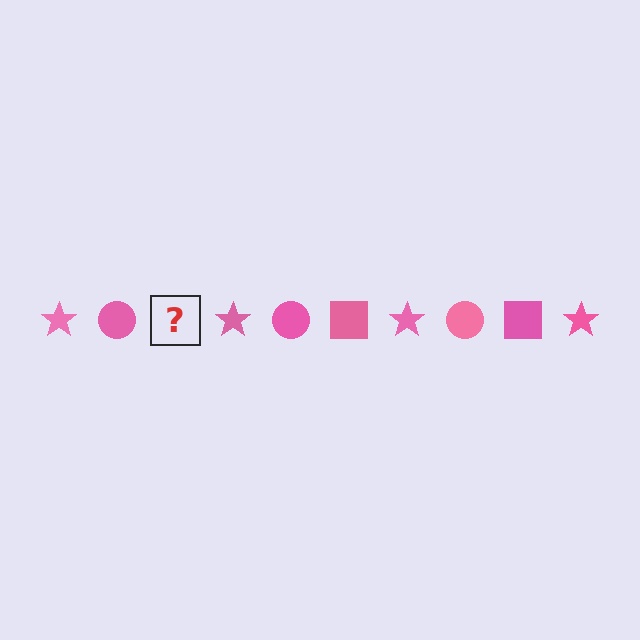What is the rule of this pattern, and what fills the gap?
The rule is that the pattern cycles through star, circle, square shapes in pink. The gap should be filled with a pink square.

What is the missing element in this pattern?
The missing element is a pink square.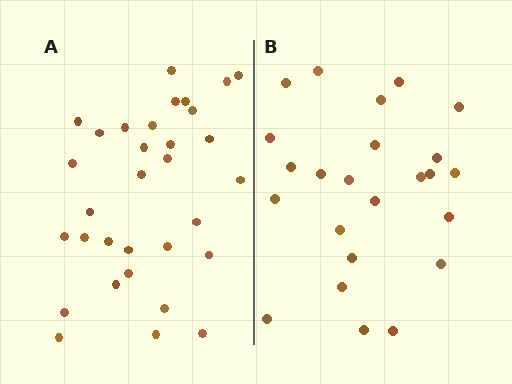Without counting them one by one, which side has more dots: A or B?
Region A (the left region) has more dots.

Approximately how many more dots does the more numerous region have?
Region A has roughly 8 or so more dots than region B.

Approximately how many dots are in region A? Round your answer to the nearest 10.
About 30 dots. (The exact count is 32, which rounds to 30.)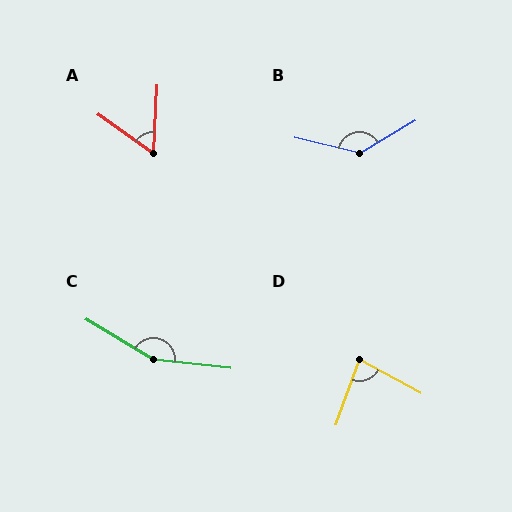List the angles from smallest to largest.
A (58°), D (81°), B (136°), C (155°).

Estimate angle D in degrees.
Approximately 81 degrees.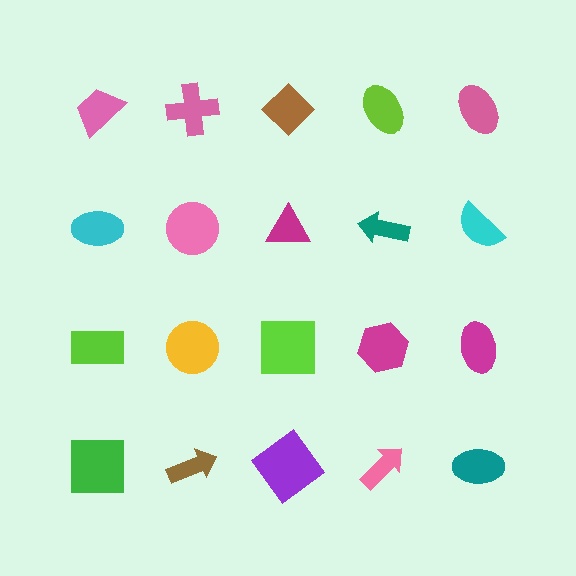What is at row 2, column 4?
A teal arrow.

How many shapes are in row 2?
5 shapes.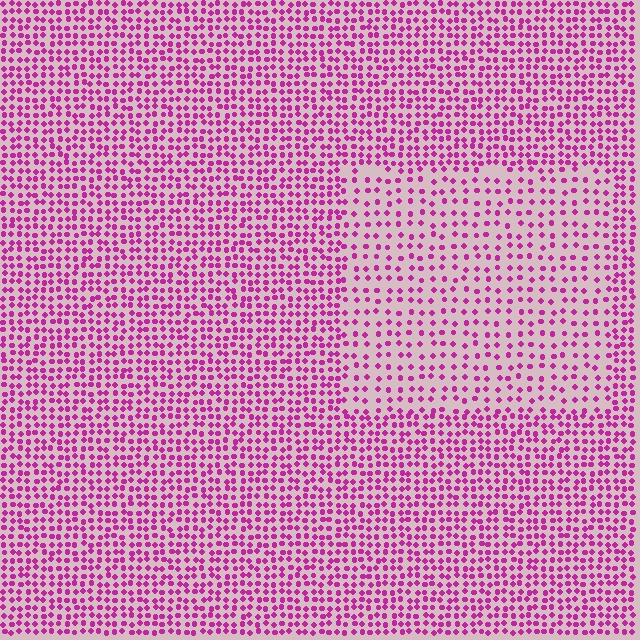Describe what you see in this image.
The image contains small magenta elements arranged at two different densities. A rectangle-shaped region is visible where the elements are less densely packed than the surrounding area.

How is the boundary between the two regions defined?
The boundary is defined by a change in element density (approximately 1.9x ratio). All elements are the same color, size, and shape.